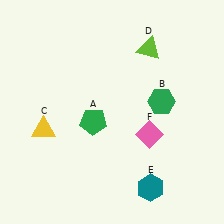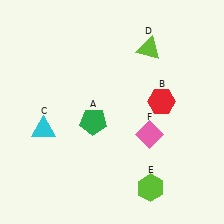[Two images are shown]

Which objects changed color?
B changed from green to red. C changed from yellow to cyan. E changed from teal to lime.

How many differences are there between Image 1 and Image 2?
There are 3 differences between the two images.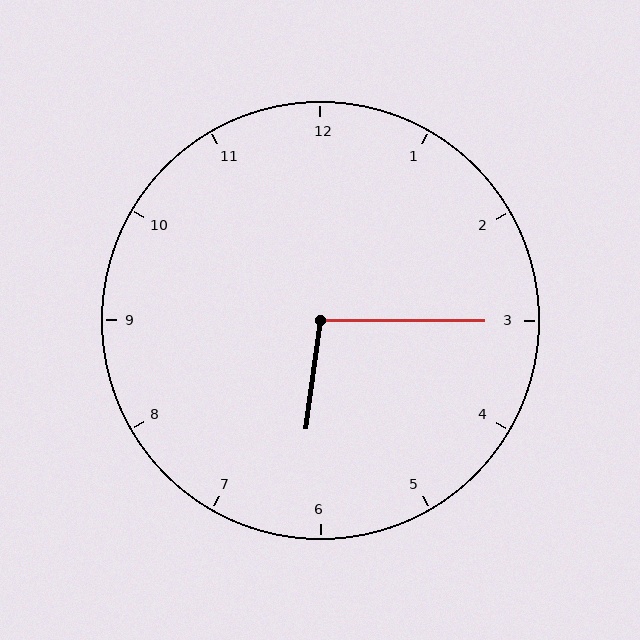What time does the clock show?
6:15.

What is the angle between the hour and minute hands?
Approximately 98 degrees.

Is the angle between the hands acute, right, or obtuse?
It is obtuse.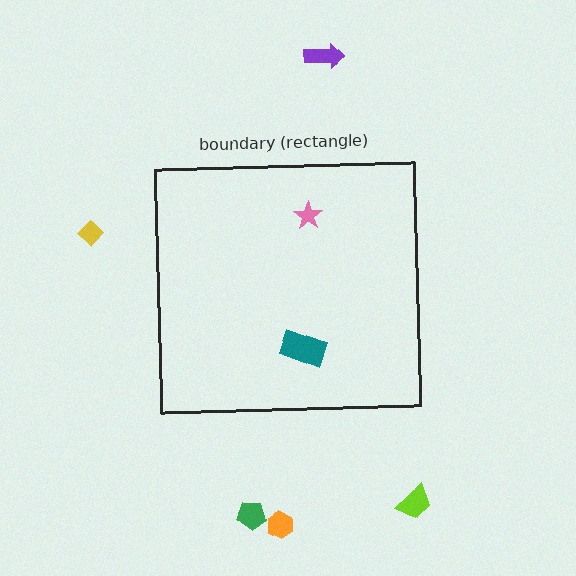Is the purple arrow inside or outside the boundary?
Outside.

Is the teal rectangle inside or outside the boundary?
Inside.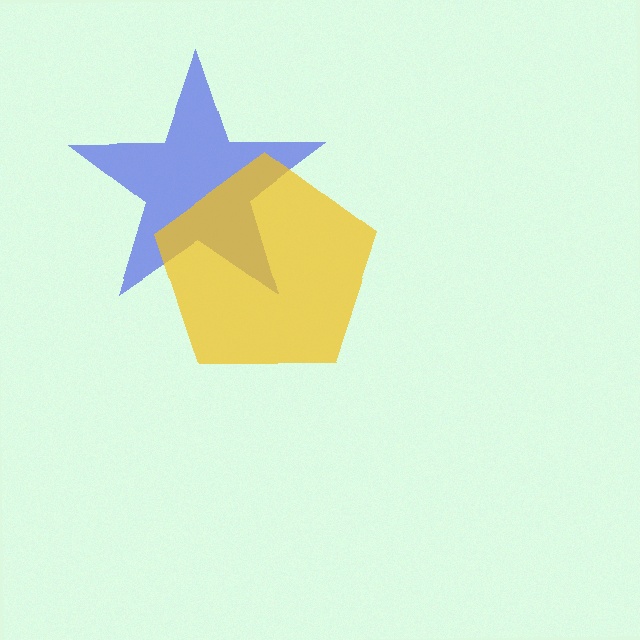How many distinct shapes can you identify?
There are 2 distinct shapes: a blue star, a yellow pentagon.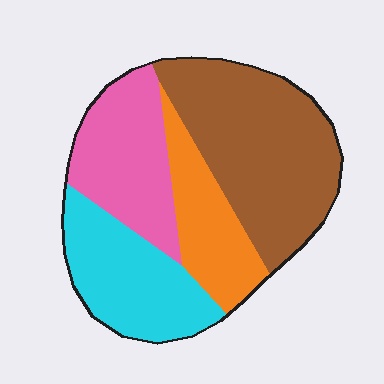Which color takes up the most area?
Brown, at roughly 40%.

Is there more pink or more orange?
Pink.